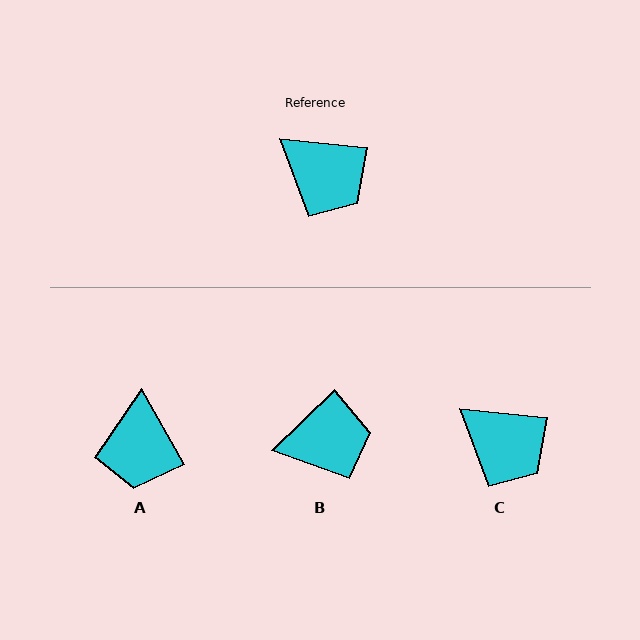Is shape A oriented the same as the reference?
No, it is off by about 54 degrees.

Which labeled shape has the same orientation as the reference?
C.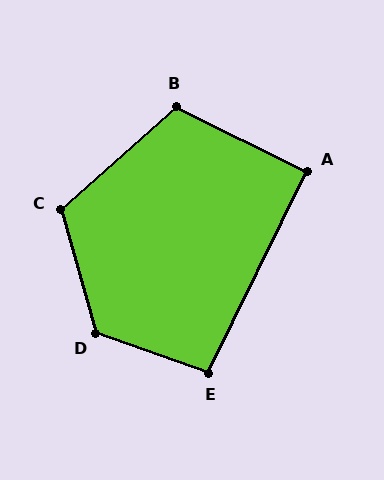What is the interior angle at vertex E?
Approximately 97 degrees (obtuse).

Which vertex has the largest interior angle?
D, at approximately 125 degrees.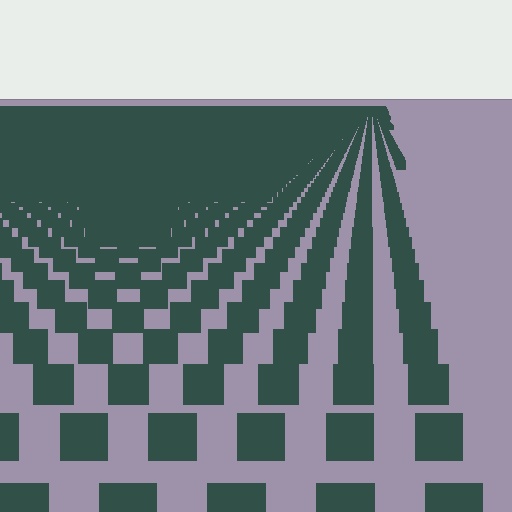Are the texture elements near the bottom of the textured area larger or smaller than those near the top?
Larger. Near the bottom, elements are closer to the viewer and appear at a bigger on-screen size.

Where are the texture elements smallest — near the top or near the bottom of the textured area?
Near the top.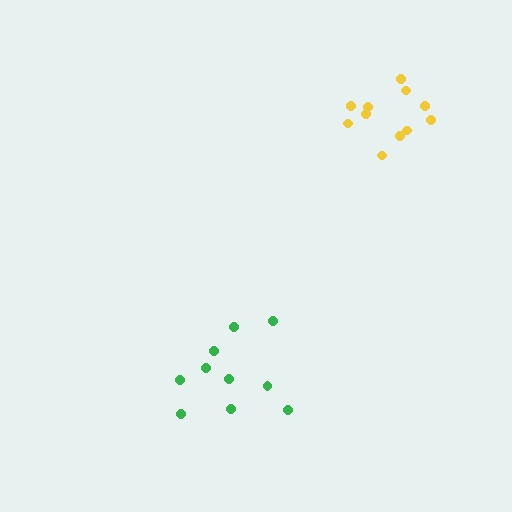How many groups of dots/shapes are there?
There are 2 groups.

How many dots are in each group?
Group 1: 10 dots, Group 2: 11 dots (21 total).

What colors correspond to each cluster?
The clusters are colored: green, yellow.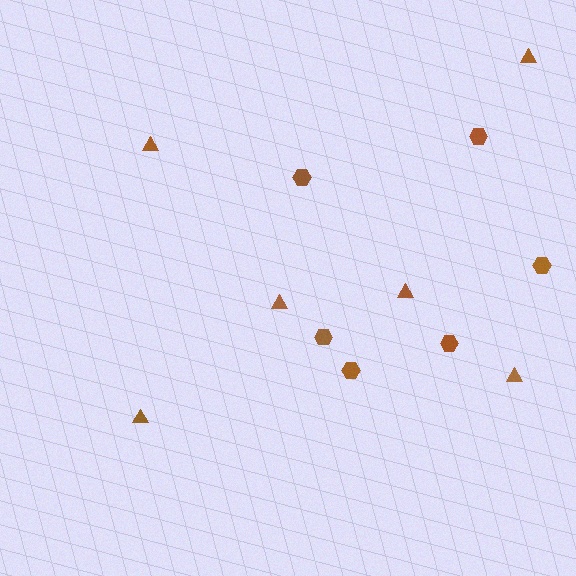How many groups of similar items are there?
There are 2 groups: one group of hexagons (6) and one group of triangles (6).